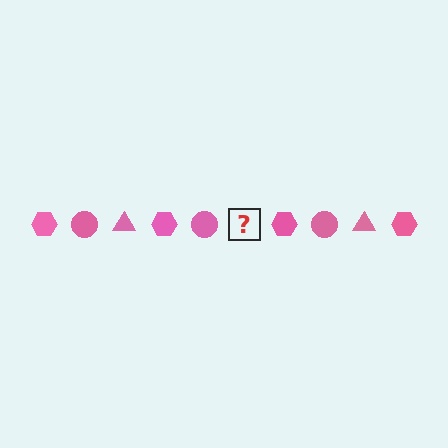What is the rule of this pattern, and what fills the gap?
The rule is that the pattern cycles through hexagon, circle, triangle shapes in pink. The gap should be filled with a pink triangle.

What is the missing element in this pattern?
The missing element is a pink triangle.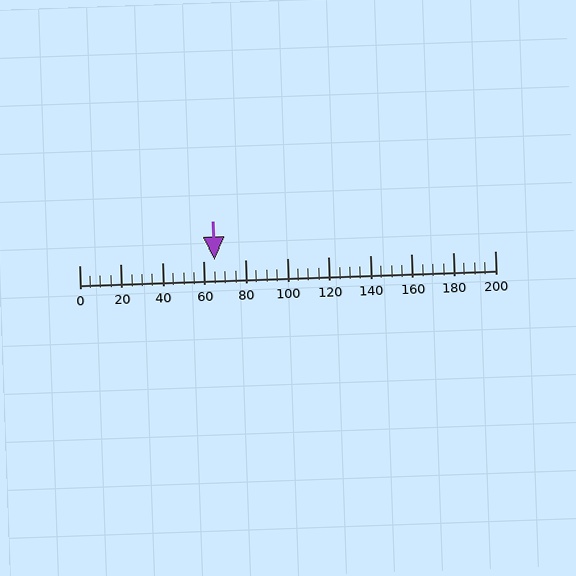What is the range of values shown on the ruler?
The ruler shows values from 0 to 200.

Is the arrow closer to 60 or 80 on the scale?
The arrow is closer to 60.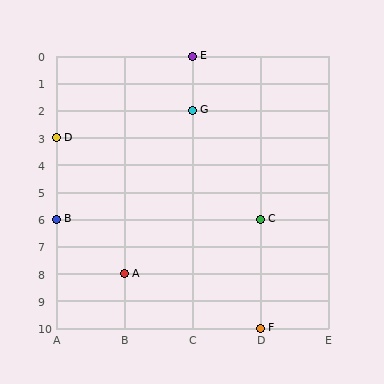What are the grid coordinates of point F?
Point F is at grid coordinates (D, 10).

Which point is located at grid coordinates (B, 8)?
Point A is at (B, 8).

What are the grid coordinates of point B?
Point B is at grid coordinates (A, 6).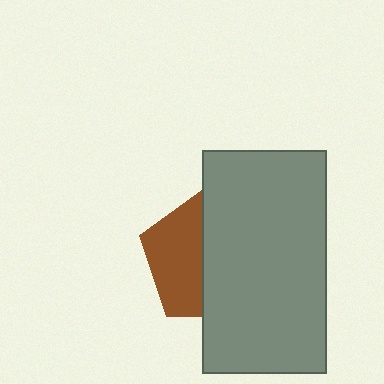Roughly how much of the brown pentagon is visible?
A small part of it is visible (roughly 43%).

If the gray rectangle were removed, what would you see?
You would see the complete brown pentagon.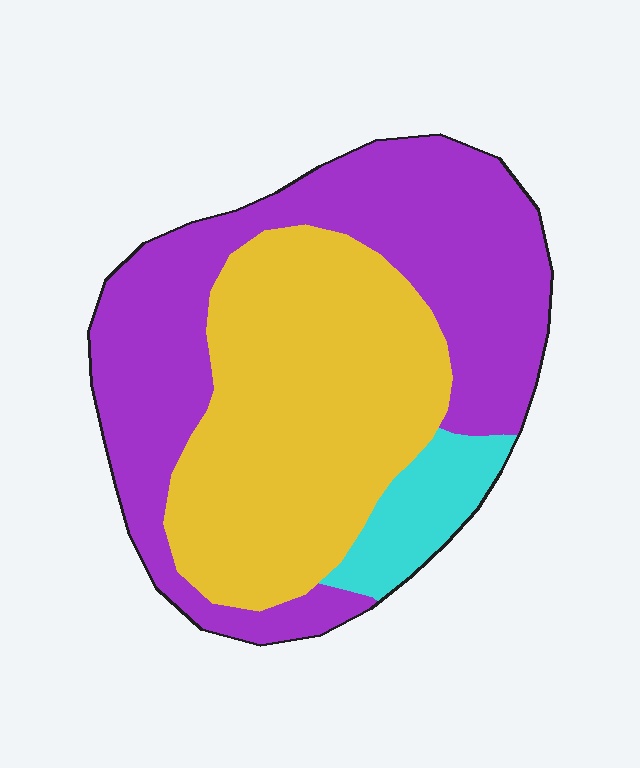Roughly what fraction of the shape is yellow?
Yellow takes up about two fifths (2/5) of the shape.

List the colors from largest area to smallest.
From largest to smallest: purple, yellow, cyan.